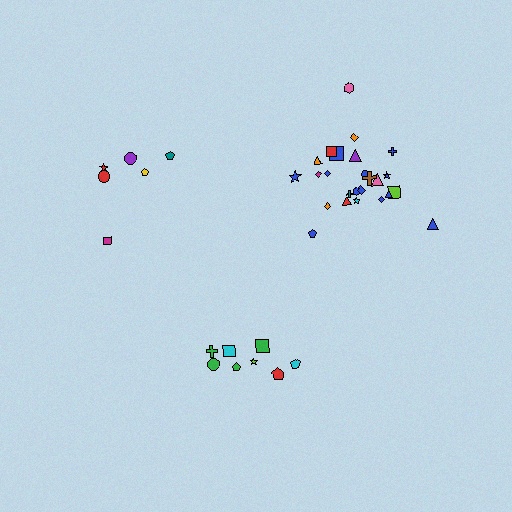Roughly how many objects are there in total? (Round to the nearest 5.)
Roughly 40 objects in total.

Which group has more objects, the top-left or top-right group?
The top-right group.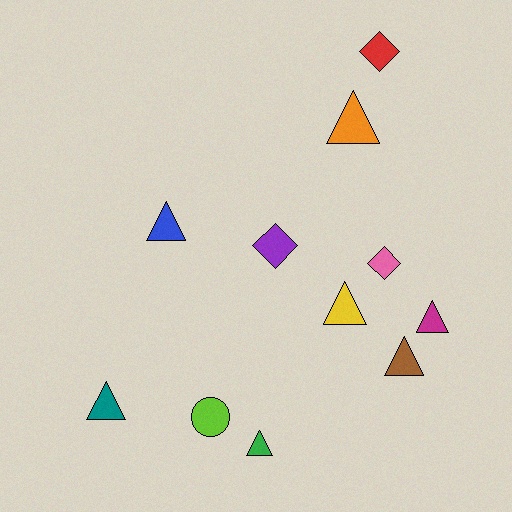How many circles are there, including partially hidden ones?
There is 1 circle.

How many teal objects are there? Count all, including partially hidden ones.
There is 1 teal object.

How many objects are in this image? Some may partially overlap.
There are 11 objects.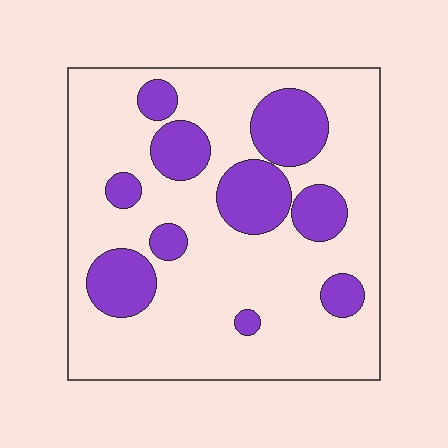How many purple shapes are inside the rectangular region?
10.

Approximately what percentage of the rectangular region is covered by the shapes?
Approximately 25%.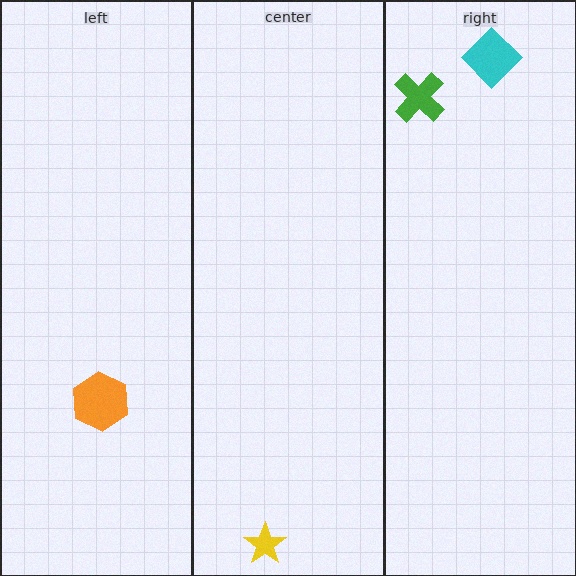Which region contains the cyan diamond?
The right region.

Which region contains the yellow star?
The center region.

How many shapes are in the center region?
1.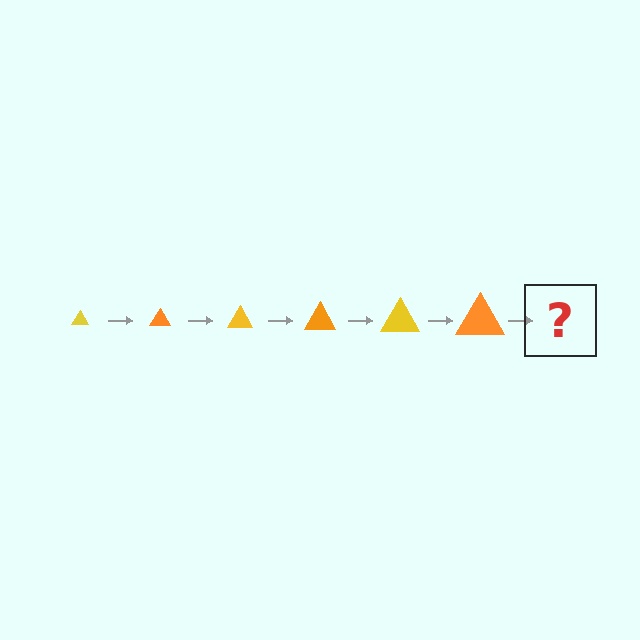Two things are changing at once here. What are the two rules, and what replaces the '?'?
The two rules are that the triangle grows larger each step and the color cycles through yellow and orange. The '?' should be a yellow triangle, larger than the previous one.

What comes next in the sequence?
The next element should be a yellow triangle, larger than the previous one.